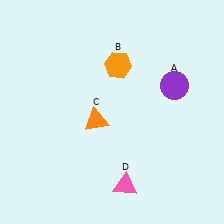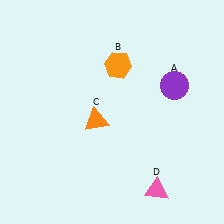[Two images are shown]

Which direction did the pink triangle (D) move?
The pink triangle (D) moved right.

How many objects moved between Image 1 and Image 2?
1 object moved between the two images.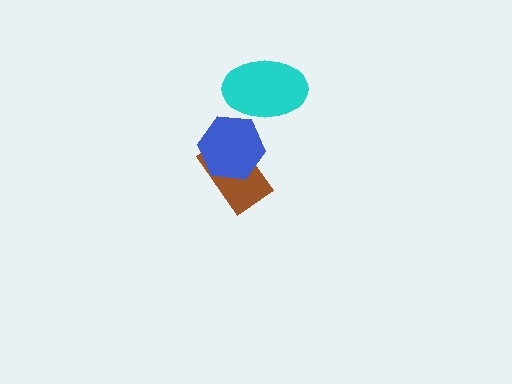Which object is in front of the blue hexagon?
The cyan ellipse is in front of the blue hexagon.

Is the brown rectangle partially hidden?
Yes, it is partially covered by another shape.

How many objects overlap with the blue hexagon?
2 objects overlap with the blue hexagon.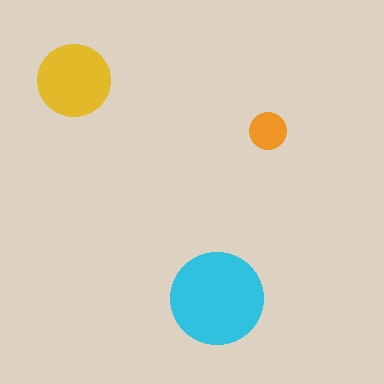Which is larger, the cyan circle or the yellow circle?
The cyan one.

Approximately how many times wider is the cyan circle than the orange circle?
About 2.5 times wider.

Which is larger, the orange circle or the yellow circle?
The yellow one.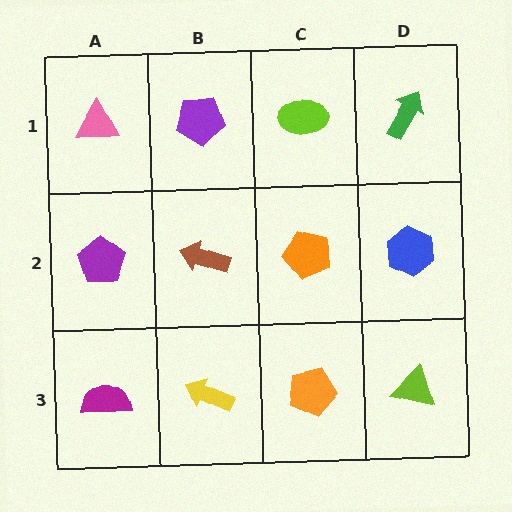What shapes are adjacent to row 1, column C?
An orange pentagon (row 2, column C), a purple pentagon (row 1, column B), a green arrow (row 1, column D).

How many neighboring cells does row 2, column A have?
3.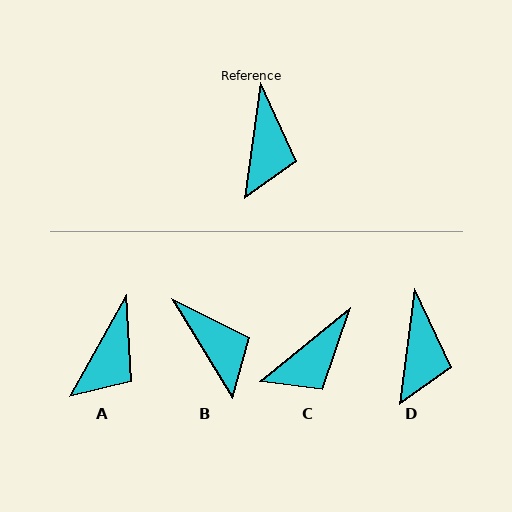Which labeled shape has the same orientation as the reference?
D.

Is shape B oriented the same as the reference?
No, it is off by about 39 degrees.